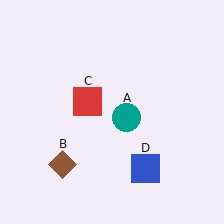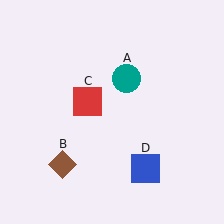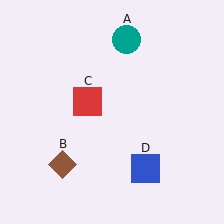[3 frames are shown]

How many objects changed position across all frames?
1 object changed position: teal circle (object A).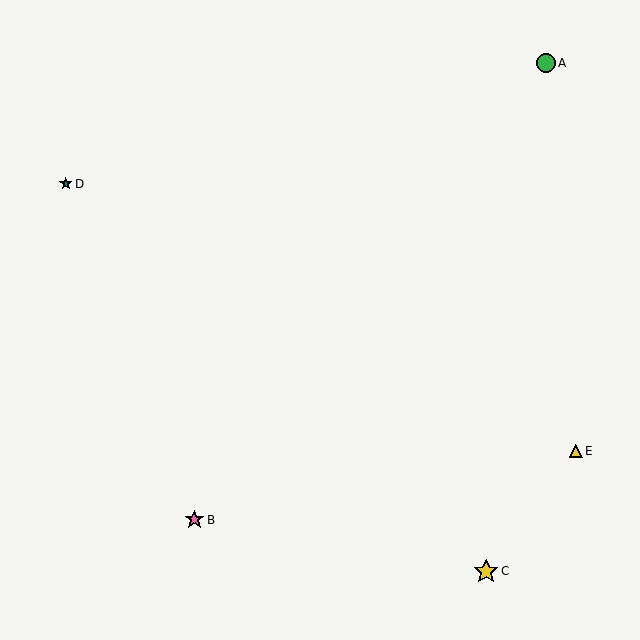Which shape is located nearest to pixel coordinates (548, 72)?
The green circle (labeled A) at (546, 63) is nearest to that location.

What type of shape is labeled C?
Shape C is a yellow star.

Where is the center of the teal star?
The center of the teal star is at (66, 184).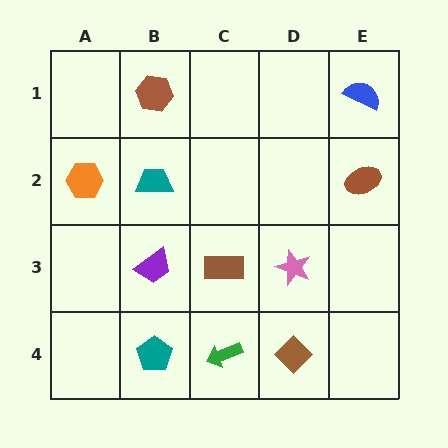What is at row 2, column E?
A brown ellipse.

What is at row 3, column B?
A purple trapezoid.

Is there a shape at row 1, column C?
No, that cell is empty.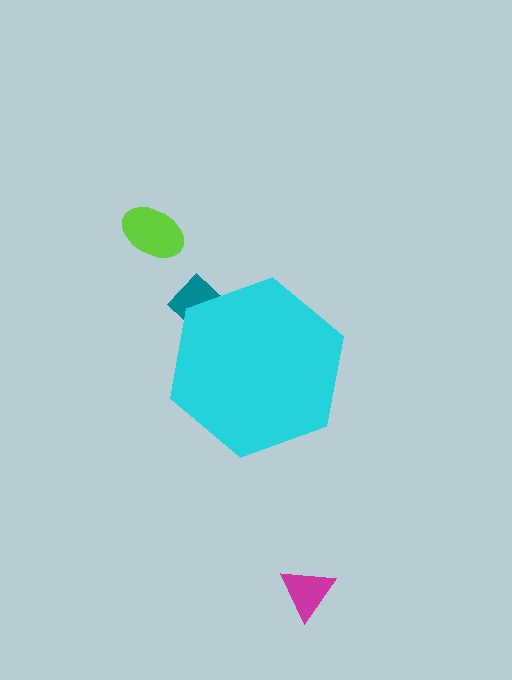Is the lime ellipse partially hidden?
No, the lime ellipse is fully visible.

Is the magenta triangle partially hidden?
No, the magenta triangle is fully visible.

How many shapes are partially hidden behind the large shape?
1 shape is partially hidden.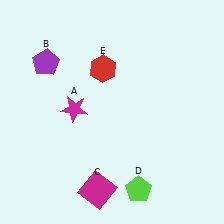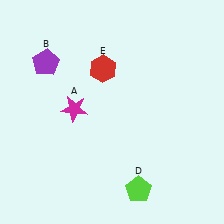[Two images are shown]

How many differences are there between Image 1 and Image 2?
There is 1 difference between the two images.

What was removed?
The magenta square (C) was removed in Image 2.